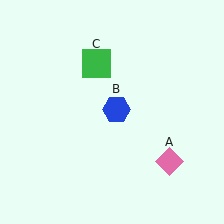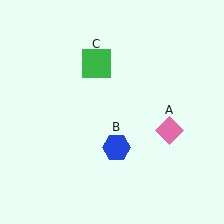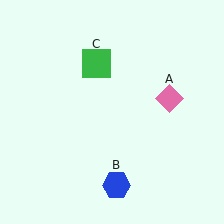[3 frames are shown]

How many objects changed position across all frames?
2 objects changed position: pink diamond (object A), blue hexagon (object B).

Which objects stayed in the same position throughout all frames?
Green square (object C) remained stationary.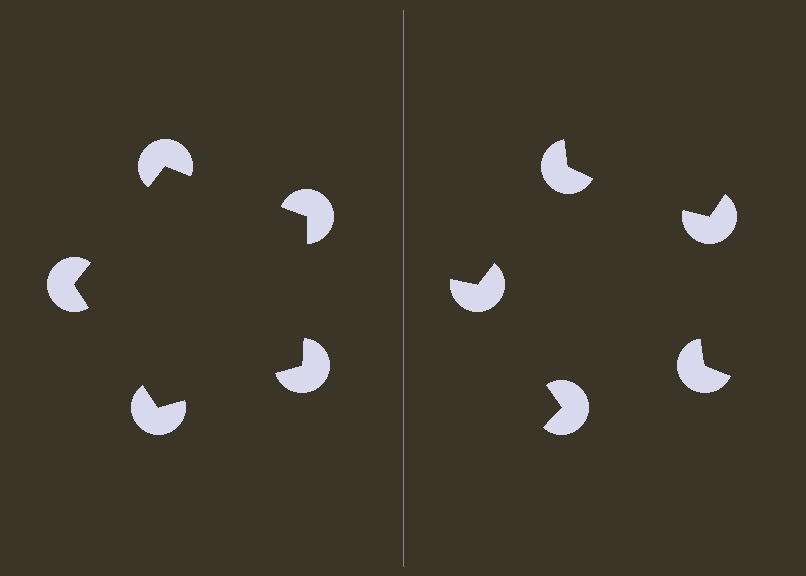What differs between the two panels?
The pac-man discs are positioned identically on both sides; only the wedge orientations differ. On the left they align to a pentagon; on the right they are misaligned.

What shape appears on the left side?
An illusory pentagon.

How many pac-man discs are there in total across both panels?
10 — 5 on each side.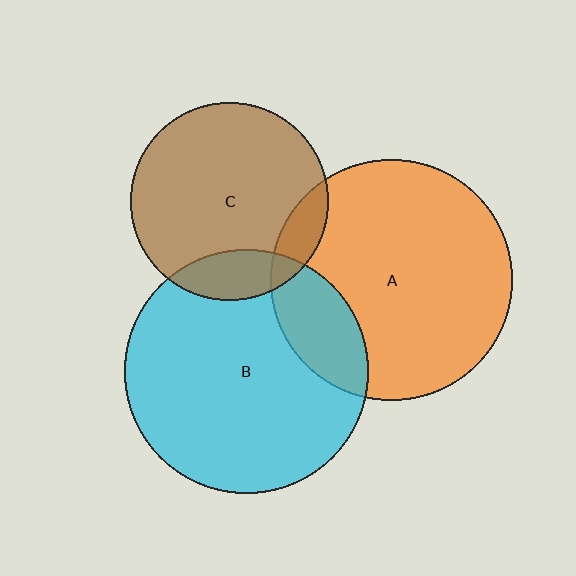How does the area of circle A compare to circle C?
Approximately 1.5 times.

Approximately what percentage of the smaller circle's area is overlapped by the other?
Approximately 20%.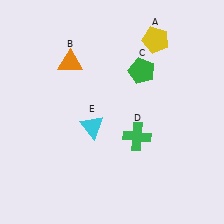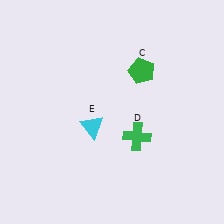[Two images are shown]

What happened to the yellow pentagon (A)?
The yellow pentagon (A) was removed in Image 2. It was in the top-right area of Image 1.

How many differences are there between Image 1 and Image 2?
There are 2 differences between the two images.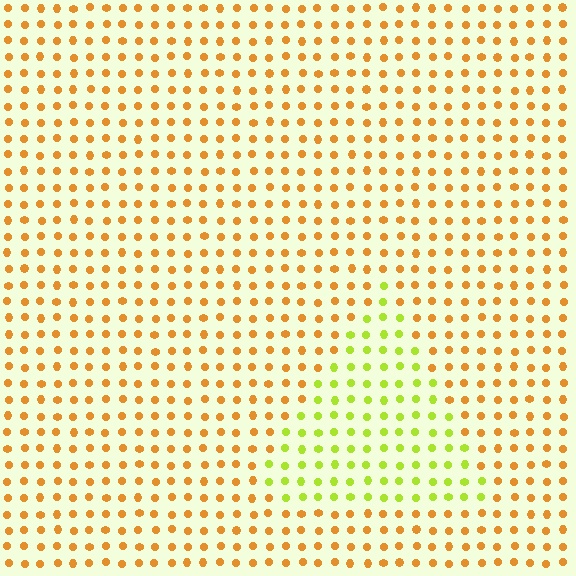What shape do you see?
I see a triangle.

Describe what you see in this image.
The image is filled with small orange elements in a uniform arrangement. A triangle-shaped region is visible where the elements are tinted to a slightly different hue, forming a subtle color boundary.